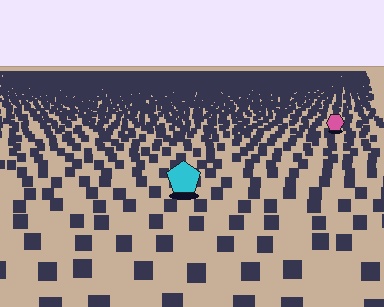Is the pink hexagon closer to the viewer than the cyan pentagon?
No. The cyan pentagon is closer — you can tell from the texture gradient: the ground texture is coarser near it.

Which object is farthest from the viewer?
The pink hexagon is farthest from the viewer. It appears smaller and the ground texture around it is denser.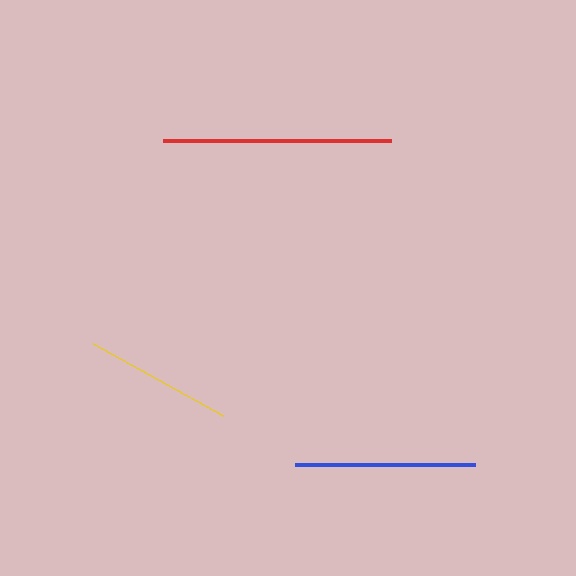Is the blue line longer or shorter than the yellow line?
The blue line is longer than the yellow line.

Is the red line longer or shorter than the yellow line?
The red line is longer than the yellow line.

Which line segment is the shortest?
The yellow line is the shortest at approximately 148 pixels.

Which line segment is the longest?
The red line is the longest at approximately 228 pixels.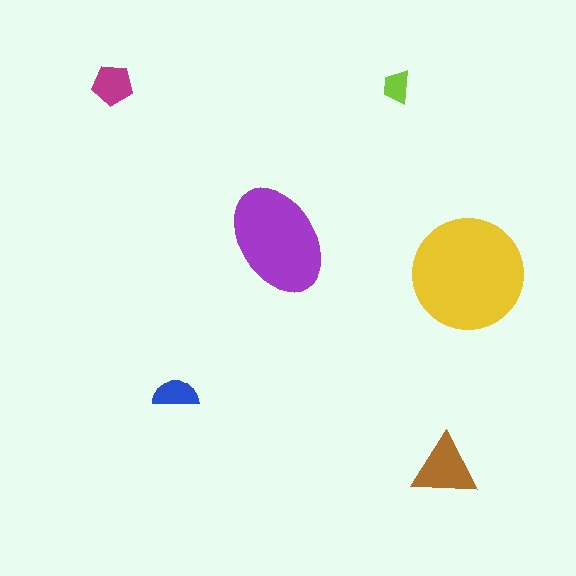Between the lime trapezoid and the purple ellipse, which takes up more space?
The purple ellipse.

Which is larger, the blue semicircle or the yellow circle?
The yellow circle.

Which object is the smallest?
The lime trapezoid.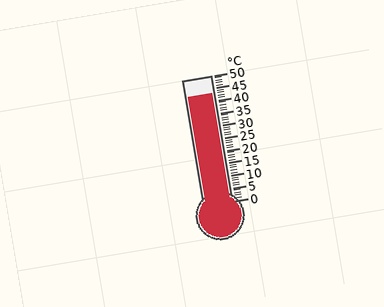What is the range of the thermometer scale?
The thermometer scale ranges from 0°C to 50°C.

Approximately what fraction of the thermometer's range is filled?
The thermometer is filled to approximately 85% of its range.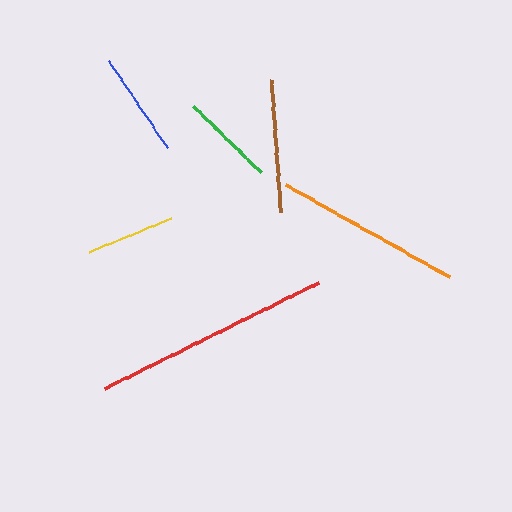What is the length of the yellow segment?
The yellow segment is approximately 89 pixels long.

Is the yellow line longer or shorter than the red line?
The red line is longer than the yellow line.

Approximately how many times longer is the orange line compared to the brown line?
The orange line is approximately 1.4 times the length of the brown line.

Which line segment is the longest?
The red line is the longest at approximately 238 pixels.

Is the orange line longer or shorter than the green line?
The orange line is longer than the green line.